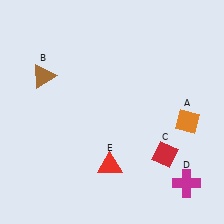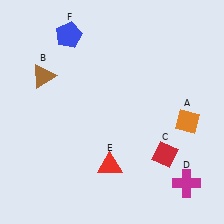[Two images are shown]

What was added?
A blue pentagon (F) was added in Image 2.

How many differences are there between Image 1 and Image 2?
There is 1 difference between the two images.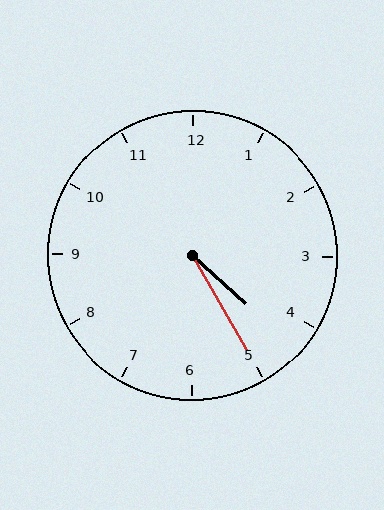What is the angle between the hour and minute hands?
Approximately 18 degrees.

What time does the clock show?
4:25.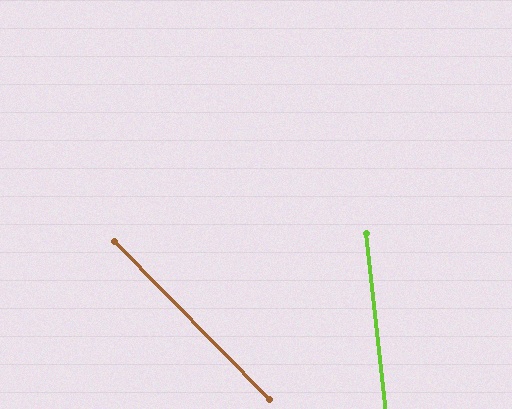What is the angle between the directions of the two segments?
Approximately 38 degrees.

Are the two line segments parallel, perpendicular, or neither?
Neither parallel nor perpendicular — they differ by about 38°.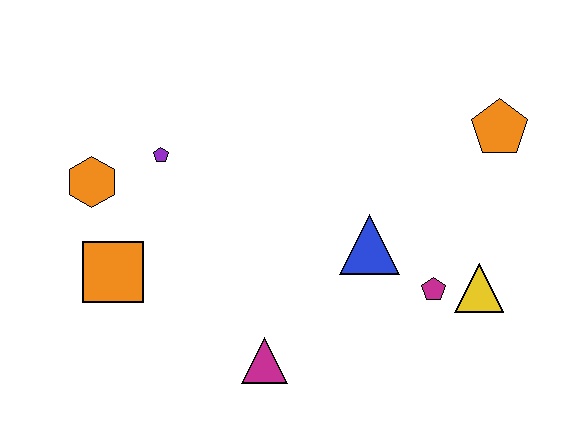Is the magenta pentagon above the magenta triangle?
Yes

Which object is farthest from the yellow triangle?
The orange hexagon is farthest from the yellow triangle.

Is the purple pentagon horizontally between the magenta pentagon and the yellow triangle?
No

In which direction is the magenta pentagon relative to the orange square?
The magenta pentagon is to the right of the orange square.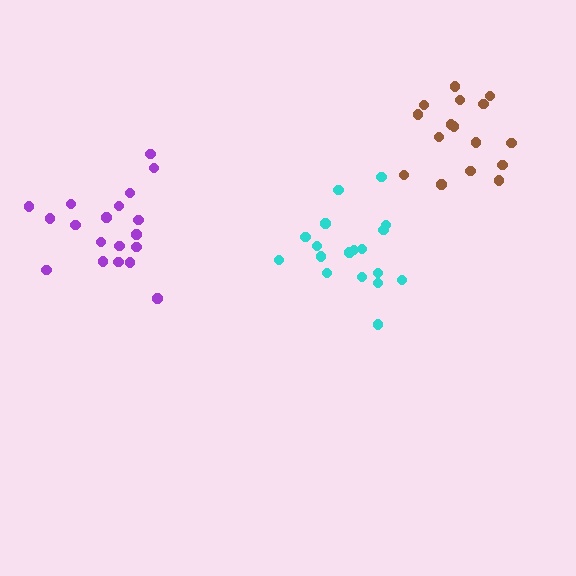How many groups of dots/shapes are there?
There are 3 groups.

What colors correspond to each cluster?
The clusters are colored: cyan, brown, purple.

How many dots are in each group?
Group 1: 18 dots, Group 2: 16 dots, Group 3: 19 dots (53 total).